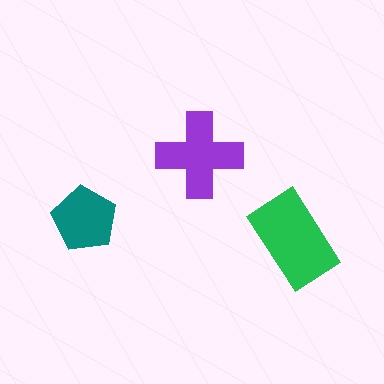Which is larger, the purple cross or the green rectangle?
The green rectangle.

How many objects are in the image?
There are 3 objects in the image.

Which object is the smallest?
The teal pentagon.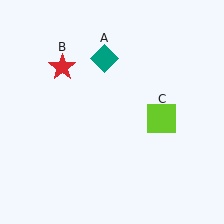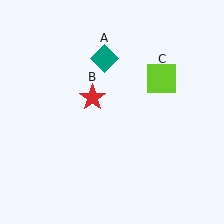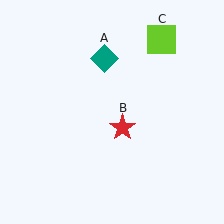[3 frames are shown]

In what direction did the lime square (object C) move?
The lime square (object C) moved up.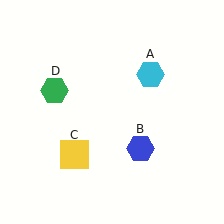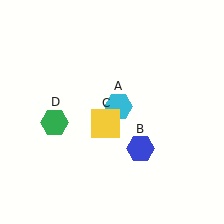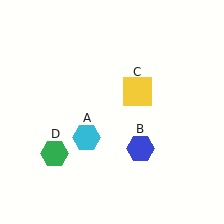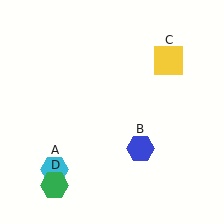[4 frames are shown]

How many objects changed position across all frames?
3 objects changed position: cyan hexagon (object A), yellow square (object C), green hexagon (object D).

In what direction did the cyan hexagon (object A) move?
The cyan hexagon (object A) moved down and to the left.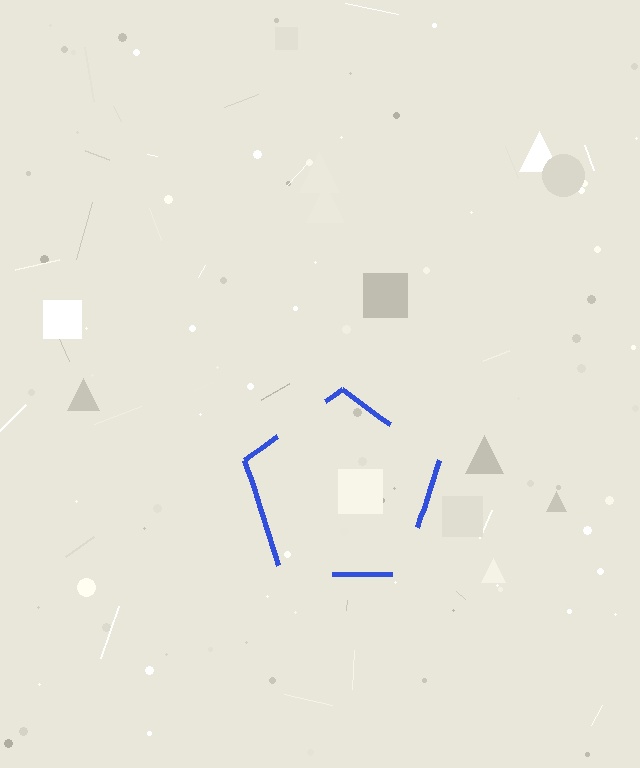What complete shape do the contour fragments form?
The contour fragments form a pentagon.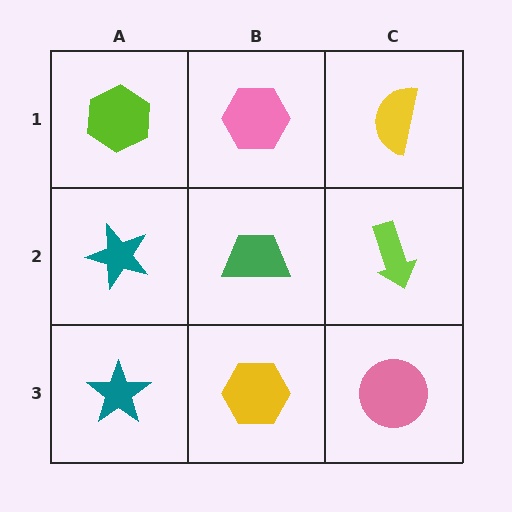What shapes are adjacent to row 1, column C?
A lime arrow (row 2, column C), a pink hexagon (row 1, column B).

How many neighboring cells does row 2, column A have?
3.